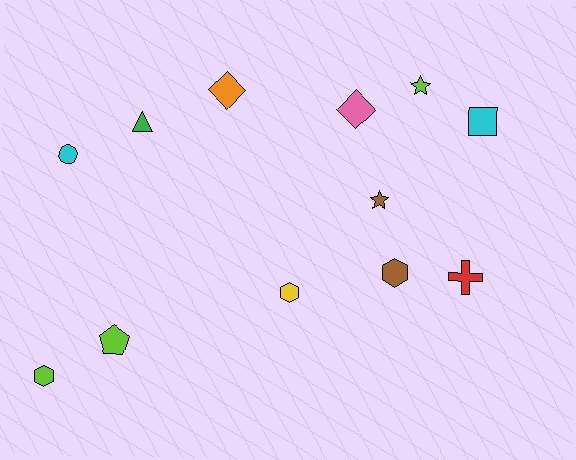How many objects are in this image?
There are 12 objects.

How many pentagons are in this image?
There is 1 pentagon.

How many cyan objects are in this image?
There are 2 cyan objects.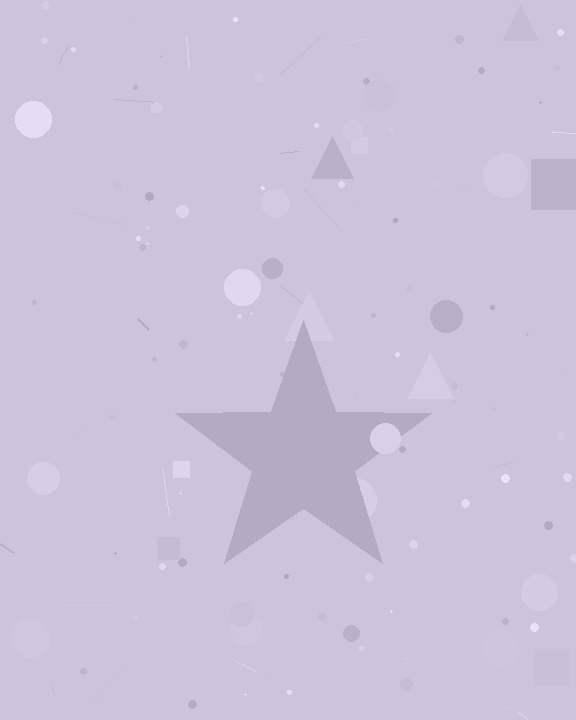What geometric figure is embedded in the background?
A star is embedded in the background.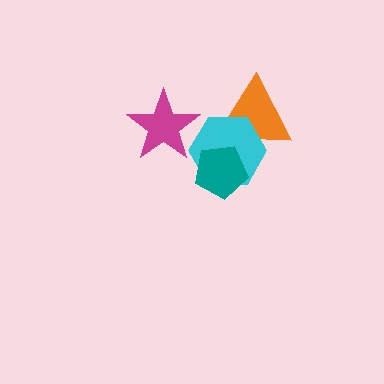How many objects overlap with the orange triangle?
2 objects overlap with the orange triangle.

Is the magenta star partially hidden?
No, no other shape covers it.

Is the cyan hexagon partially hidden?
Yes, it is partially covered by another shape.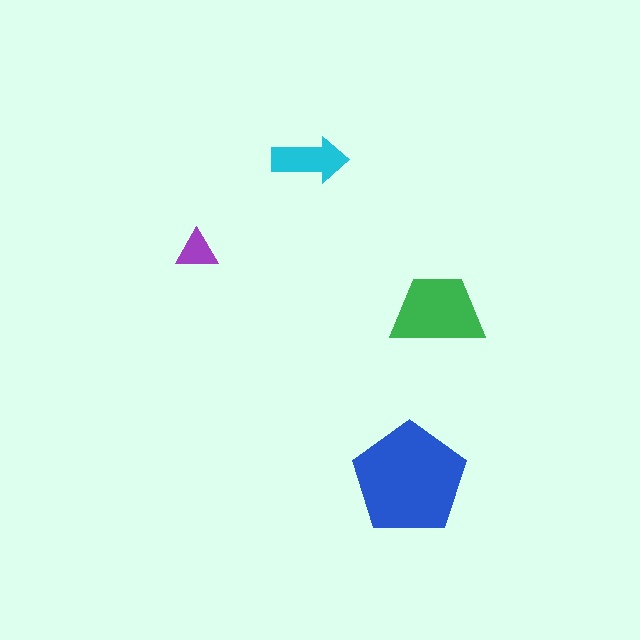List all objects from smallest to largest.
The purple triangle, the cyan arrow, the green trapezoid, the blue pentagon.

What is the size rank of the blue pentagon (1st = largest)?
1st.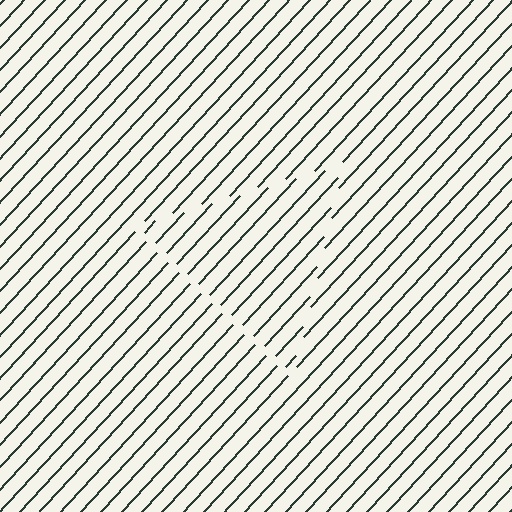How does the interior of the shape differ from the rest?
The interior of the shape contains the same grating, shifted by half a period — the contour is defined by the phase discontinuity where line-ends from the inner and outer gratings abut.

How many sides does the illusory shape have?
3 sides — the line-ends trace a triangle.